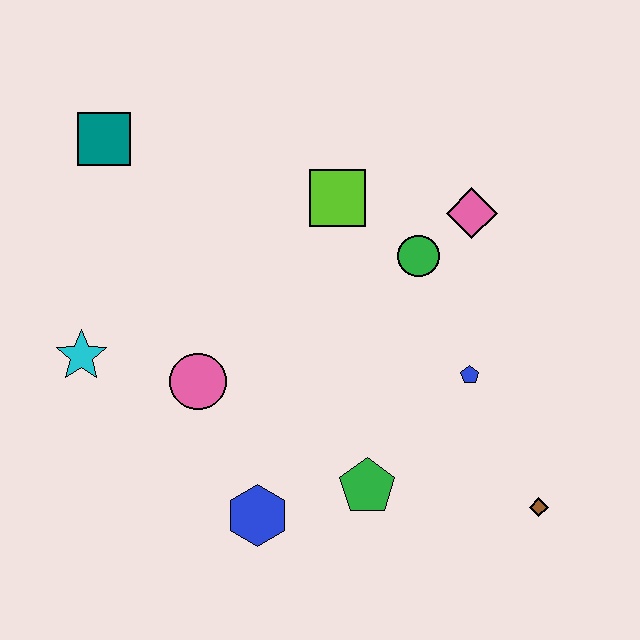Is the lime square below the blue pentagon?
No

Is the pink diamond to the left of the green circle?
No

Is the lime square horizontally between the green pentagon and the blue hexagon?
Yes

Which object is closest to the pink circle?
The cyan star is closest to the pink circle.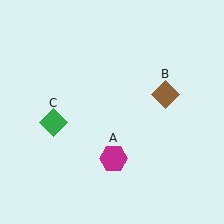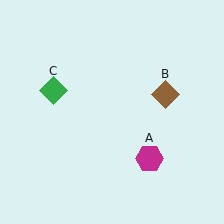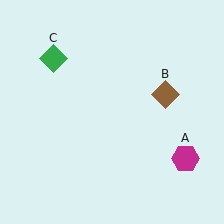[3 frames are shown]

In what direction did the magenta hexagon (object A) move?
The magenta hexagon (object A) moved right.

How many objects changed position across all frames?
2 objects changed position: magenta hexagon (object A), green diamond (object C).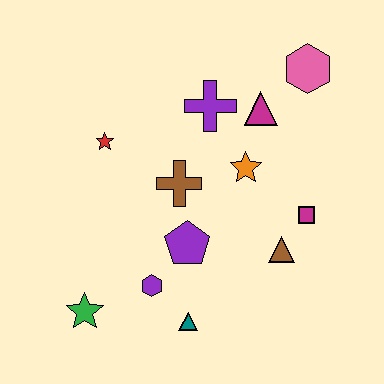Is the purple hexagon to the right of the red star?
Yes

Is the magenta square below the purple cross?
Yes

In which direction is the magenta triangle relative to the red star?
The magenta triangle is to the right of the red star.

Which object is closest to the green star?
The purple hexagon is closest to the green star.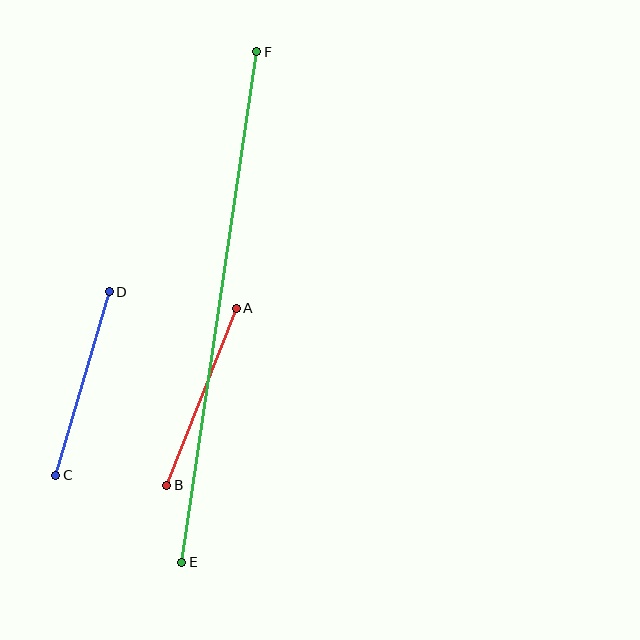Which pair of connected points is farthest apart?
Points E and F are farthest apart.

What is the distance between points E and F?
The distance is approximately 516 pixels.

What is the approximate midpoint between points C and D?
The midpoint is at approximately (82, 383) pixels.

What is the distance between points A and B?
The distance is approximately 190 pixels.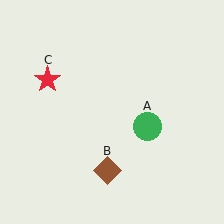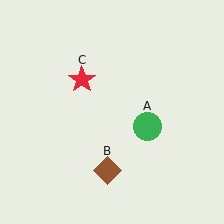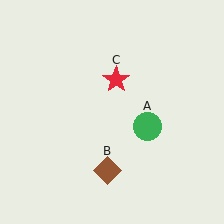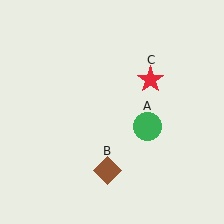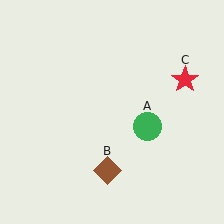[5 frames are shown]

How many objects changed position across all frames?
1 object changed position: red star (object C).